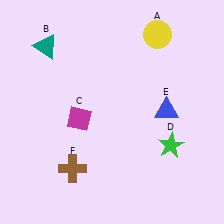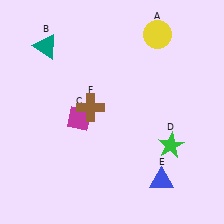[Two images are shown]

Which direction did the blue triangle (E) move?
The blue triangle (E) moved down.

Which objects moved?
The objects that moved are: the blue triangle (E), the brown cross (F).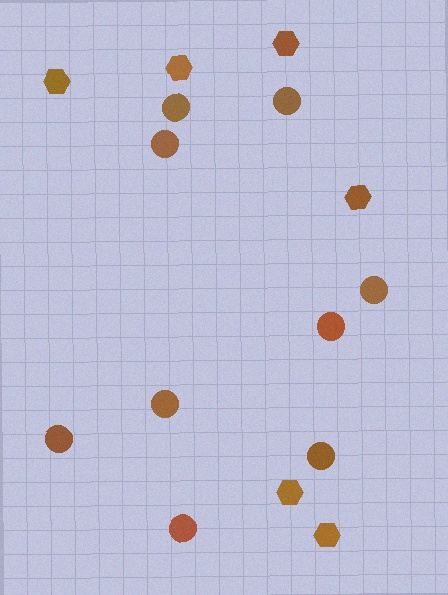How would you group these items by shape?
There are 2 groups: one group of circles (9) and one group of hexagons (6).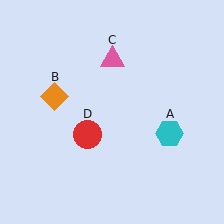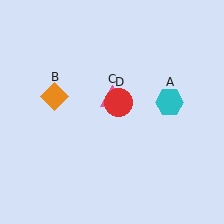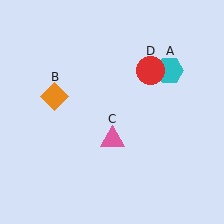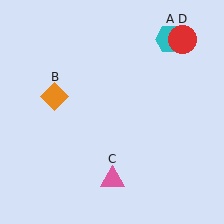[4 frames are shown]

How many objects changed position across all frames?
3 objects changed position: cyan hexagon (object A), pink triangle (object C), red circle (object D).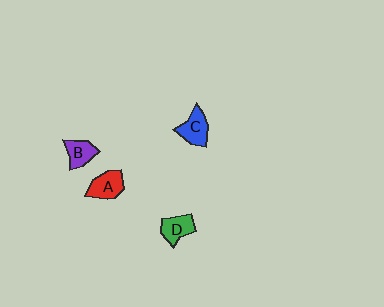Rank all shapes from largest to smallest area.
From largest to smallest: A (red), C (blue), D (green), B (purple).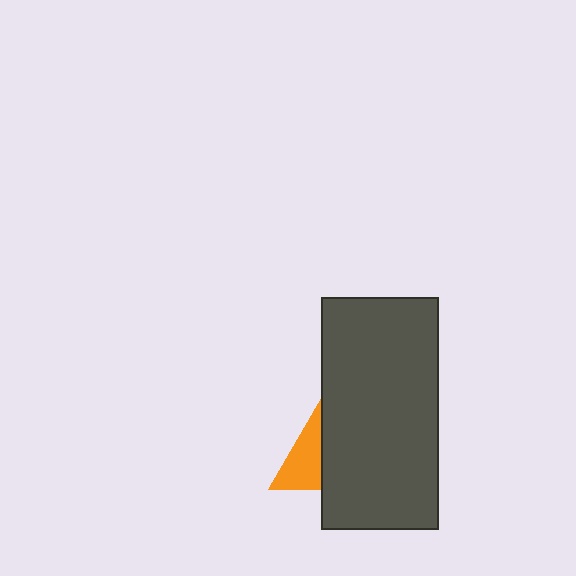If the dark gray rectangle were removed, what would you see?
You would see the complete orange triangle.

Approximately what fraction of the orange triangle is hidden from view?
Roughly 62% of the orange triangle is hidden behind the dark gray rectangle.